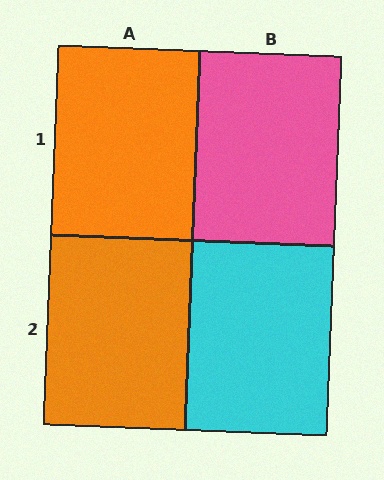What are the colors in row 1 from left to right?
Orange, pink.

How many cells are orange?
2 cells are orange.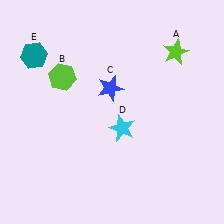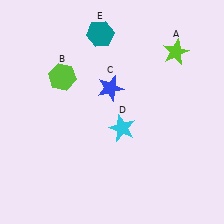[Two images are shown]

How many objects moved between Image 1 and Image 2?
1 object moved between the two images.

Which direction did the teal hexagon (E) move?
The teal hexagon (E) moved right.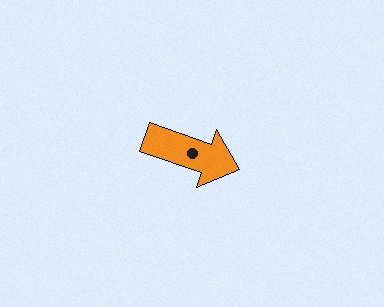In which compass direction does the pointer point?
East.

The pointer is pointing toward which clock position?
Roughly 4 o'clock.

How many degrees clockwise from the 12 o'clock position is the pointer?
Approximately 109 degrees.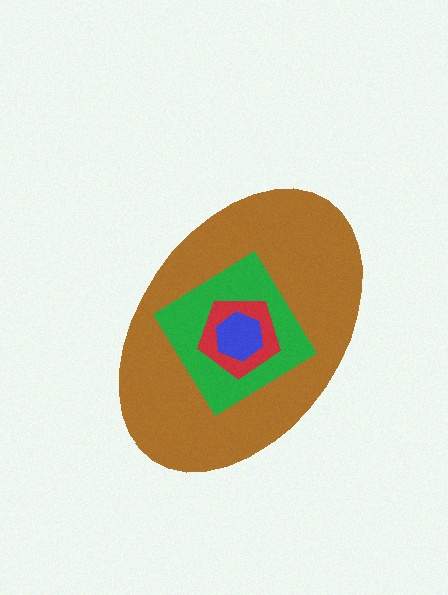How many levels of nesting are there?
4.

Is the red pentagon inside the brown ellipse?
Yes.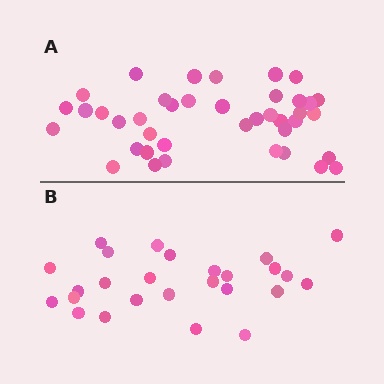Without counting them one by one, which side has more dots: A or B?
Region A (the top region) has more dots.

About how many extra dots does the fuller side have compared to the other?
Region A has approximately 15 more dots than region B.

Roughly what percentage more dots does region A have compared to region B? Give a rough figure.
About 55% more.